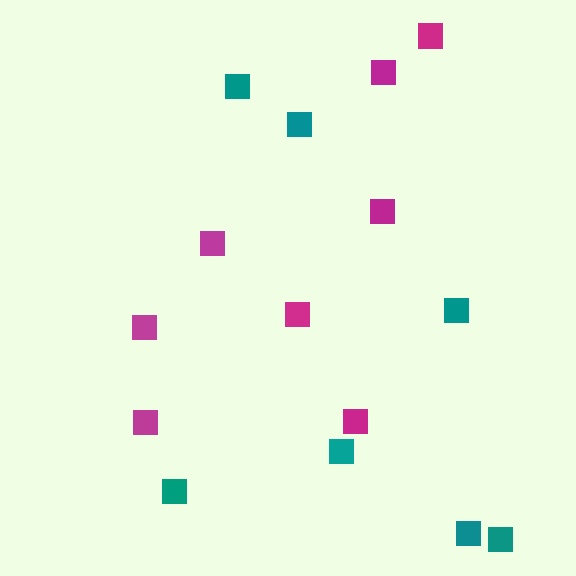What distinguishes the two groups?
There are 2 groups: one group of magenta squares (8) and one group of teal squares (7).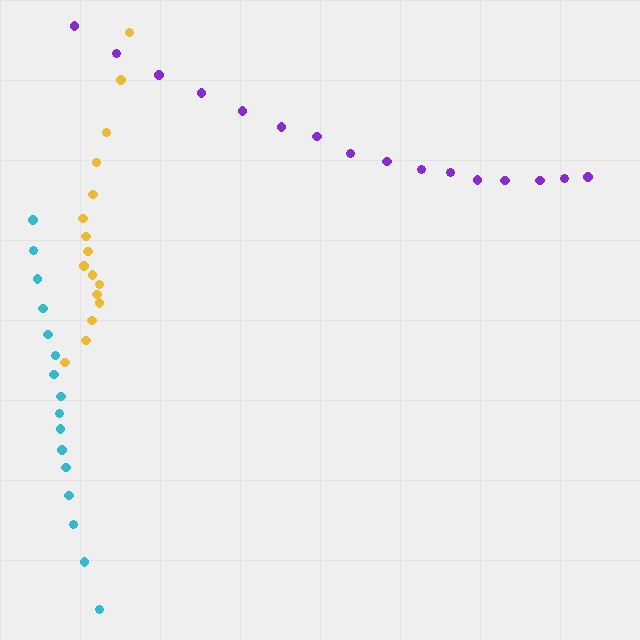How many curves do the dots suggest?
There are 3 distinct paths.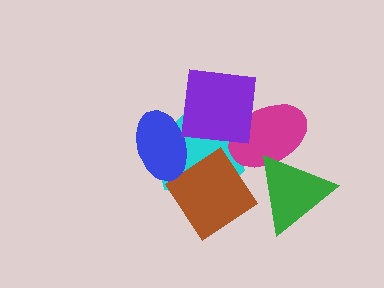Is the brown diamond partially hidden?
Yes, it is partially covered by another shape.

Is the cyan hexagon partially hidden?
Yes, it is partially covered by another shape.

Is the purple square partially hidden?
No, no other shape covers it.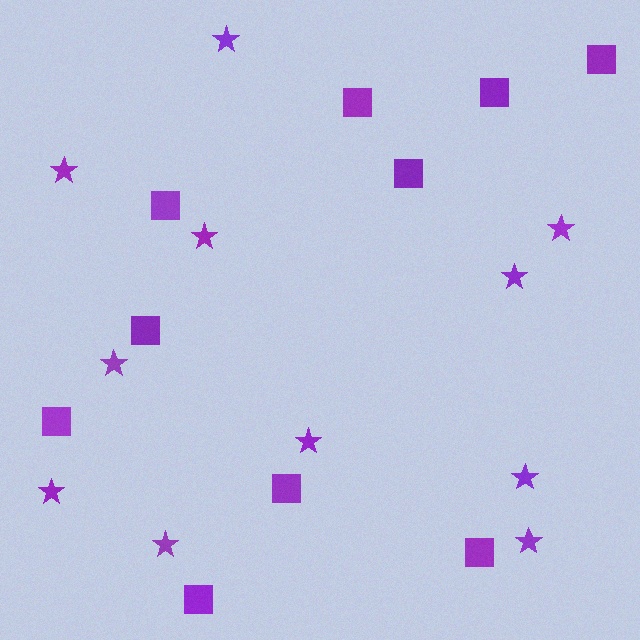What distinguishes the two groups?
There are 2 groups: one group of stars (11) and one group of squares (10).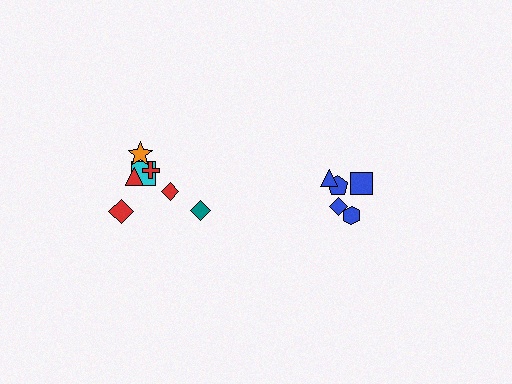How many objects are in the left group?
There are 7 objects.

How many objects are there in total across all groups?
There are 12 objects.